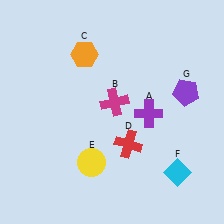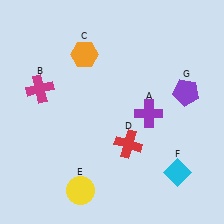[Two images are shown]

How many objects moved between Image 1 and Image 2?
2 objects moved between the two images.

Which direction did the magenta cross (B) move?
The magenta cross (B) moved left.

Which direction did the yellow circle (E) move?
The yellow circle (E) moved down.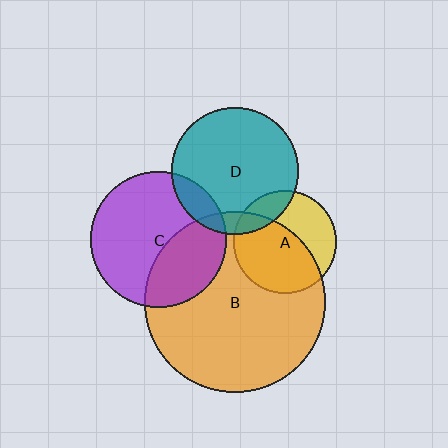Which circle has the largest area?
Circle B (orange).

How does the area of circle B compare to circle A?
Approximately 3.1 times.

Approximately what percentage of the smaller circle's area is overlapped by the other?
Approximately 15%.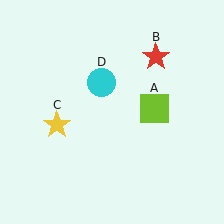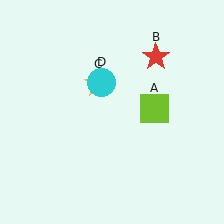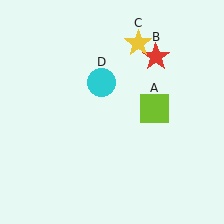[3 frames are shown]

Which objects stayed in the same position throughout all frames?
Lime square (object A) and red star (object B) and cyan circle (object D) remained stationary.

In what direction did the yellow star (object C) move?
The yellow star (object C) moved up and to the right.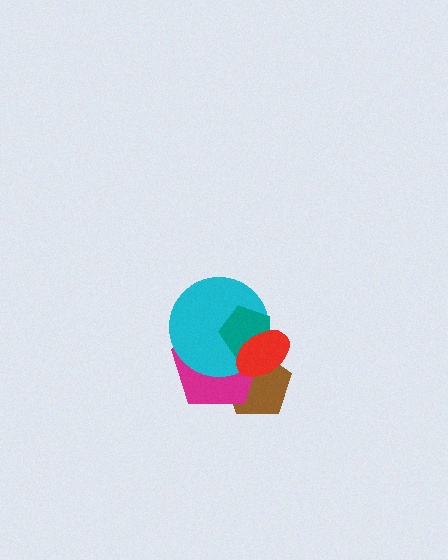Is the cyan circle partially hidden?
Yes, it is partially covered by another shape.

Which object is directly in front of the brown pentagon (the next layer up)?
The magenta pentagon is directly in front of the brown pentagon.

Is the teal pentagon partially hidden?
Yes, it is partially covered by another shape.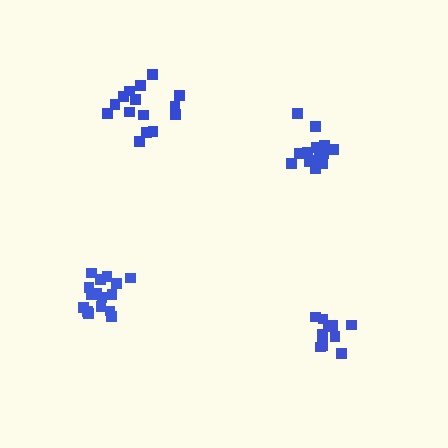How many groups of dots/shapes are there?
There are 4 groups.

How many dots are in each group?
Group 1: 14 dots, Group 2: 15 dots, Group 3: 10 dots, Group 4: 16 dots (55 total).